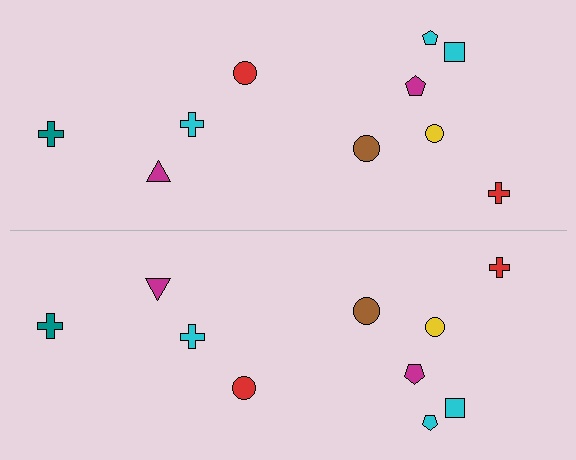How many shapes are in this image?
There are 20 shapes in this image.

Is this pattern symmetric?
Yes, this pattern has bilateral (reflection) symmetry.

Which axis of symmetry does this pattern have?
The pattern has a horizontal axis of symmetry running through the center of the image.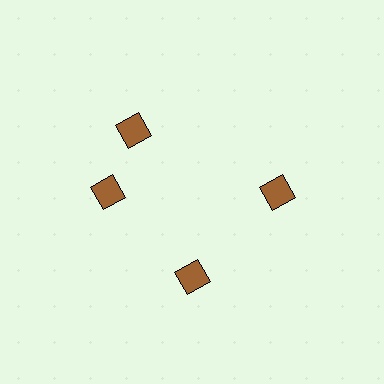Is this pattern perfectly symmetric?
No. The 4 brown diamonds are arranged in a ring, but one element near the 12 o'clock position is rotated out of alignment along the ring, breaking the 4-fold rotational symmetry.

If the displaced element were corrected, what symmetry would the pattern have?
It would have 4-fold rotational symmetry — the pattern would map onto itself every 90 degrees.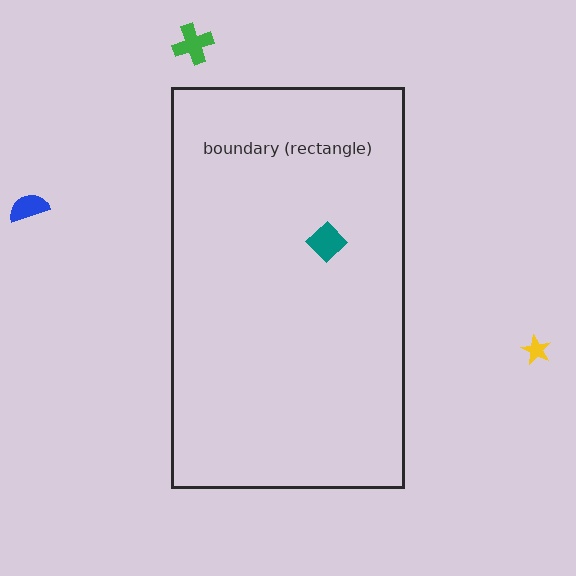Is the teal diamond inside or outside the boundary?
Inside.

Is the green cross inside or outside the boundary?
Outside.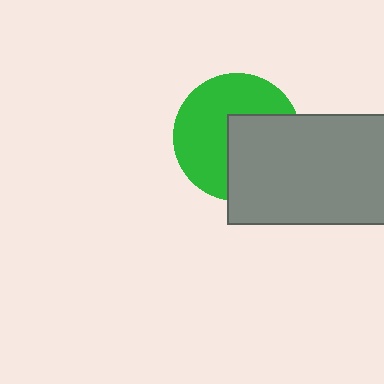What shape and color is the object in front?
The object in front is a gray rectangle.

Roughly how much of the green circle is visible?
About half of it is visible (roughly 57%).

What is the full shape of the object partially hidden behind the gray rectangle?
The partially hidden object is a green circle.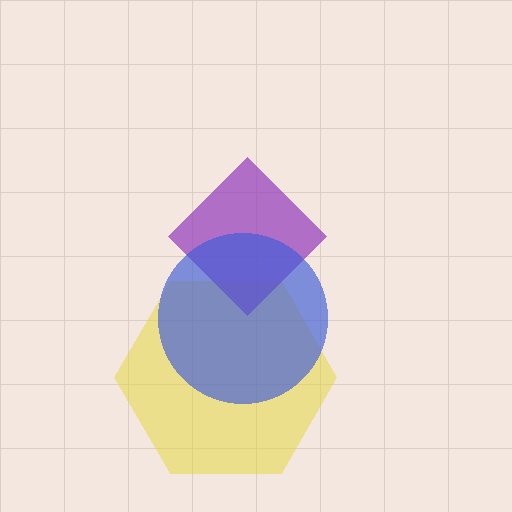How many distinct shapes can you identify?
There are 3 distinct shapes: a yellow hexagon, a purple diamond, a blue circle.